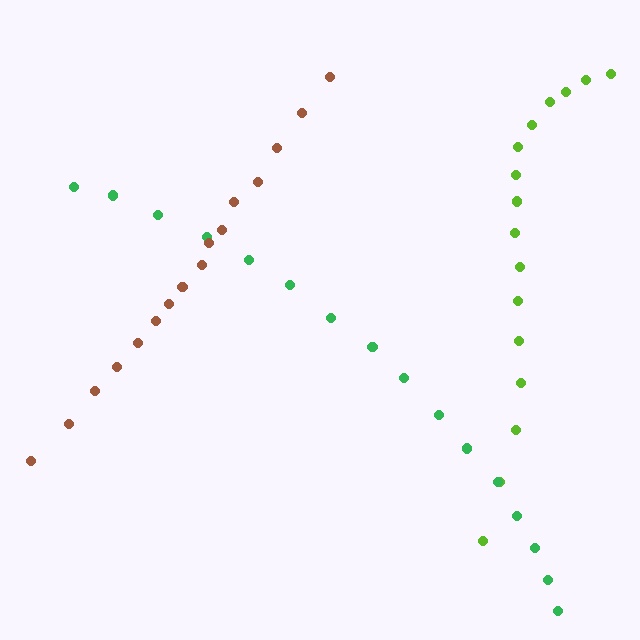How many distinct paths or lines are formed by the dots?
There are 3 distinct paths.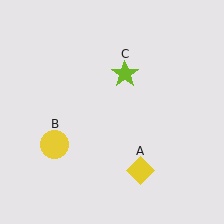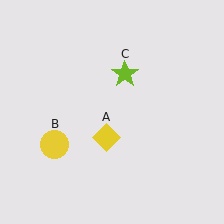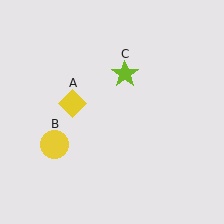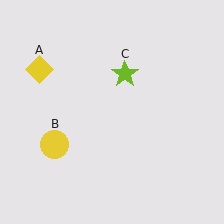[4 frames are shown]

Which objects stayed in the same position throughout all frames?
Yellow circle (object B) and lime star (object C) remained stationary.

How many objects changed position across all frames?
1 object changed position: yellow diamond (object A).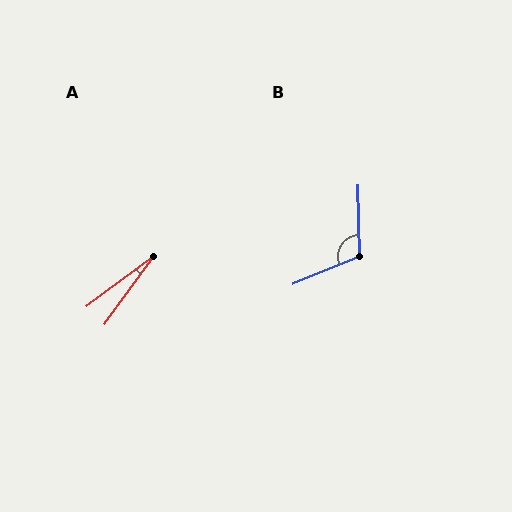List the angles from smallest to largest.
A (17°), B (112°).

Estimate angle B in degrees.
Approximately 112 degrees.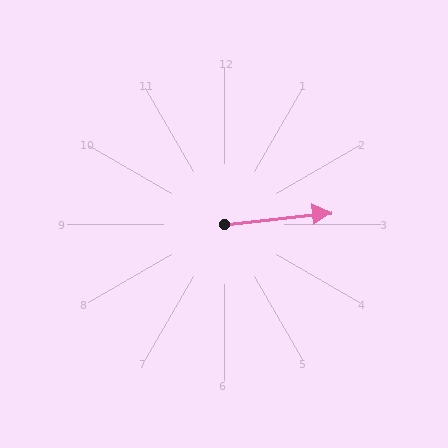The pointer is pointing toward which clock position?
Roughly 3 o'clock.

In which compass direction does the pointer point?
East.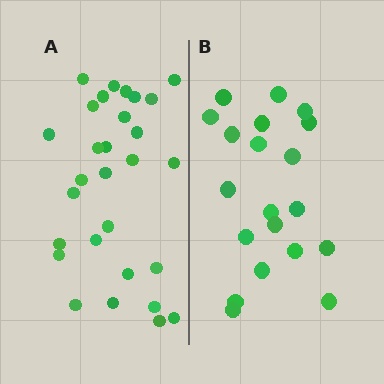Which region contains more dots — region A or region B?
Region A (the left region) has more dots.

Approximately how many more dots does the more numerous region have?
Region A has roughly 8 or so more dots than region B.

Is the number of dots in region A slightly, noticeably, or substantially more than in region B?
Region A has substantially more. The ratio is roughly 1.4 to 1.